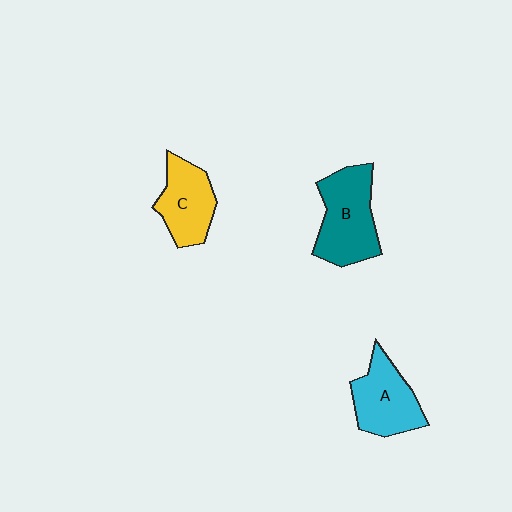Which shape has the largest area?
Shape B (teal).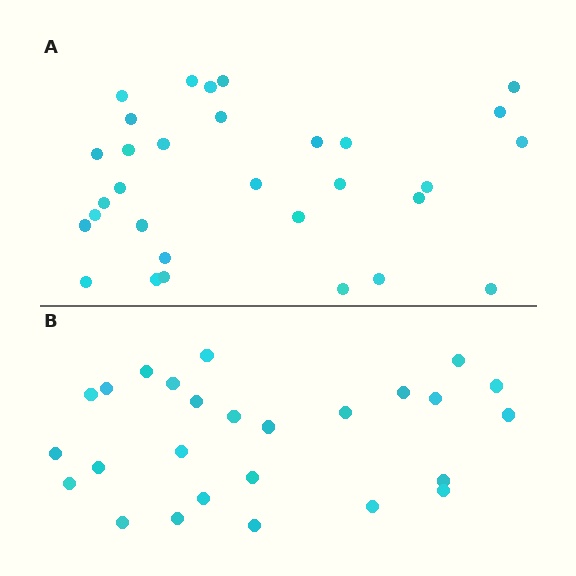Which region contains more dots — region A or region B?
Region A (the top region) has more dots.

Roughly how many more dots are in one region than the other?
Region A has about 5 more dots than region B.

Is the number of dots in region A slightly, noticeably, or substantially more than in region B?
Region A has only slightly more — the two regions are fairly close. The ratio is roughly 1.2 to 1.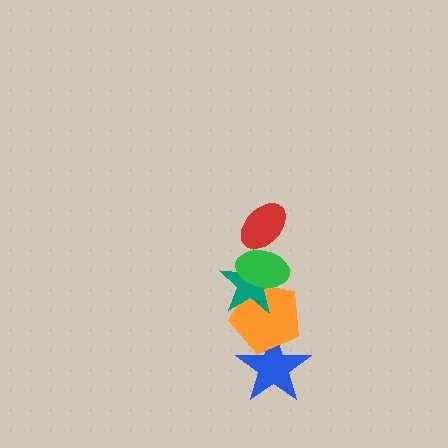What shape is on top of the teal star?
The green ellipse is on top of the teal star.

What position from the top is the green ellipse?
The green ellipse is 2nd from the top.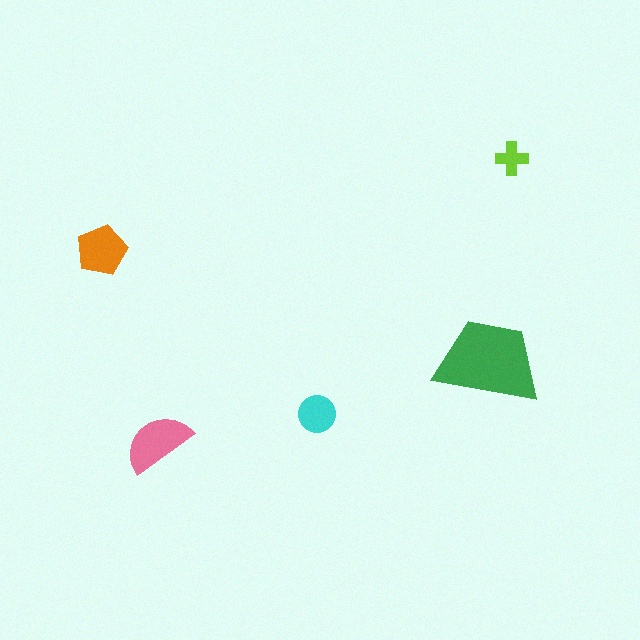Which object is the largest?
The green trapezoid.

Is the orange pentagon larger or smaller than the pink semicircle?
Smaller.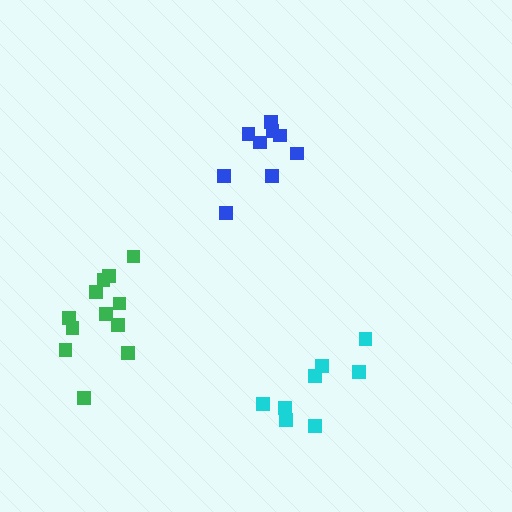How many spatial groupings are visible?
There are 3 spatial groupings.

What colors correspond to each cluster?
The clusters are colored: blue, green, cyan.